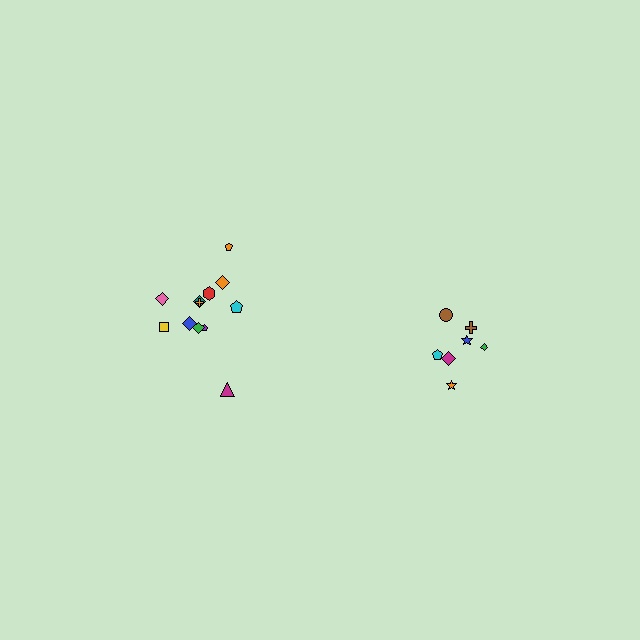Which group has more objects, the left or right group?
The left group.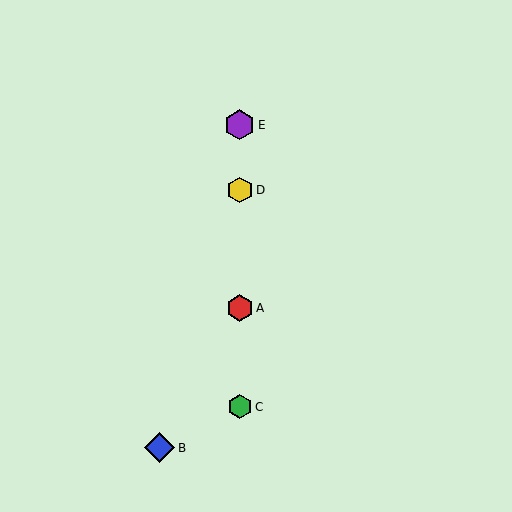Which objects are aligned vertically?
Objects A, C, D, E are aligned vertically.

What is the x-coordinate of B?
Object B is at x≈159.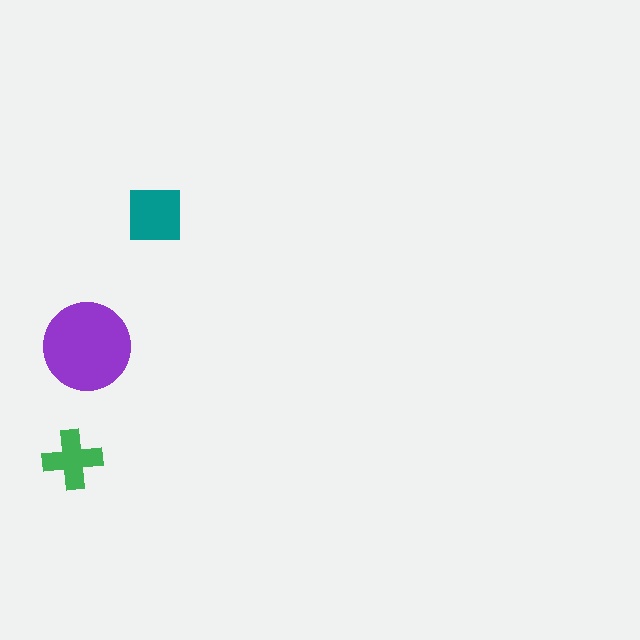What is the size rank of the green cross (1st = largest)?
3rd.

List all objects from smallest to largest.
The green cross, the teal square, the purple circle.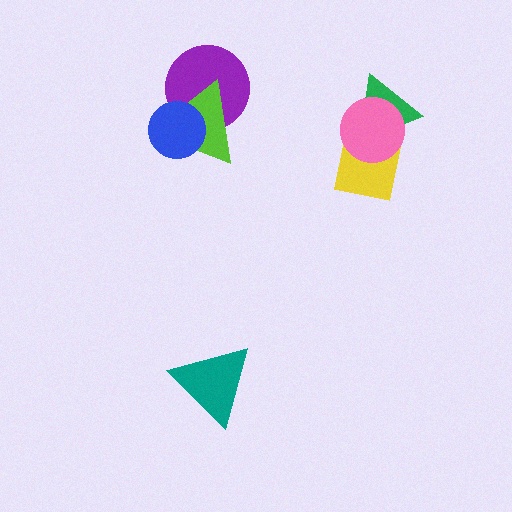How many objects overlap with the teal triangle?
0 objects overlap with the teal triangle.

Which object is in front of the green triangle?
The pink circle is in front of the green triangle.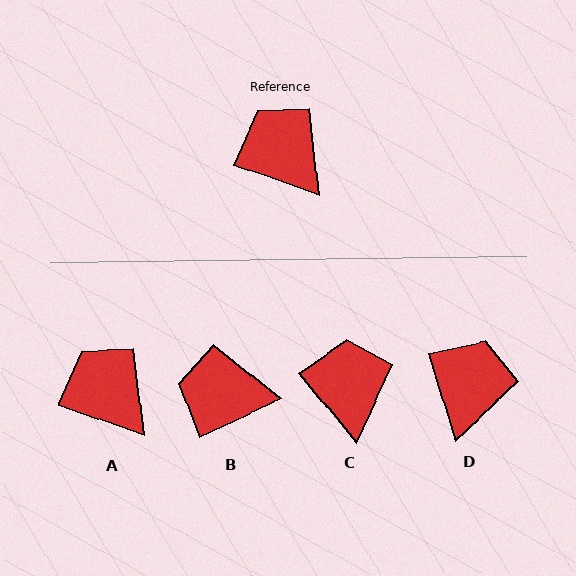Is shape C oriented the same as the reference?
No, it is off by about 31 degrees.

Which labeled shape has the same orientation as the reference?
A.